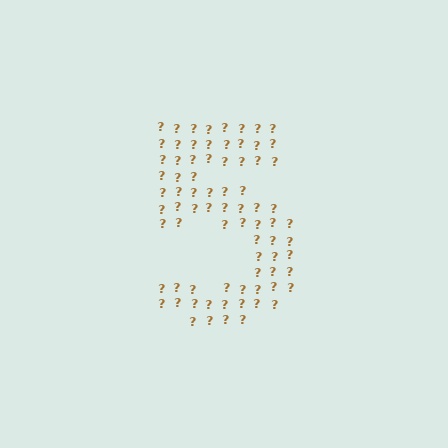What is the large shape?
The large shape is the digit 5.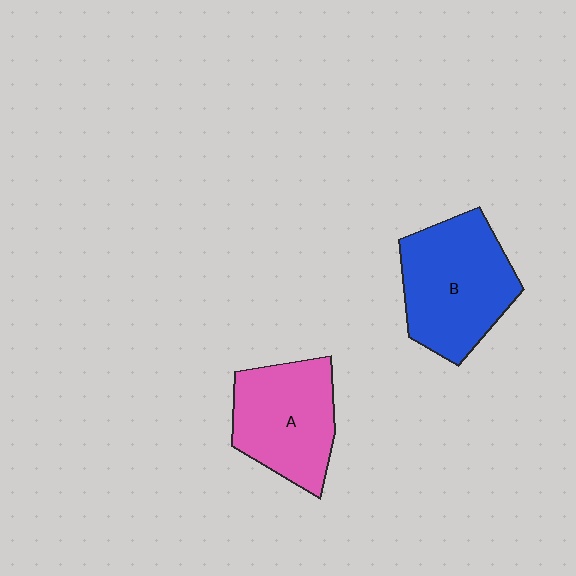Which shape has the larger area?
Shape B (blue).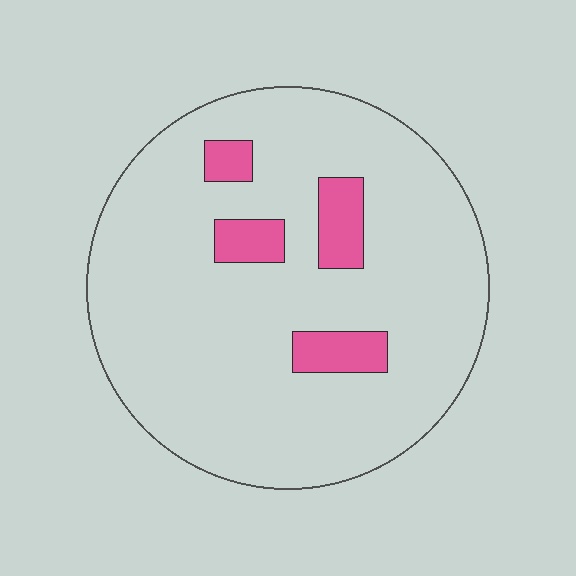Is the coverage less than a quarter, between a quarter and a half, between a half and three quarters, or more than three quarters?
Less than a quarter.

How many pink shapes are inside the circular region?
4.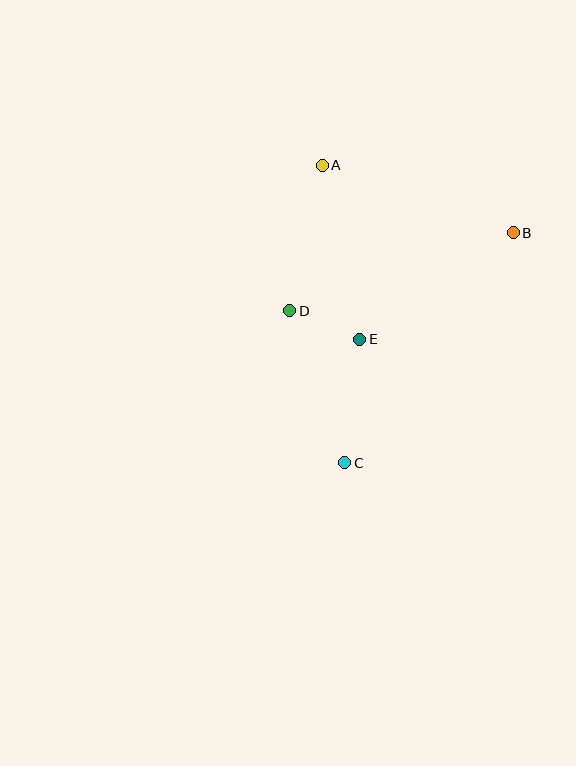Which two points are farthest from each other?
Points A and C are farthest from each other.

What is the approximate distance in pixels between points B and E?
The distance between B and E is approximately 187 pixels.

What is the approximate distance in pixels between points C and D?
The distance between C and D is approximately 162 pixels.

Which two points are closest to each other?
Points D and E are closest to each other.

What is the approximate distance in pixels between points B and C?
The distance between B and C is approximately 285 pixels.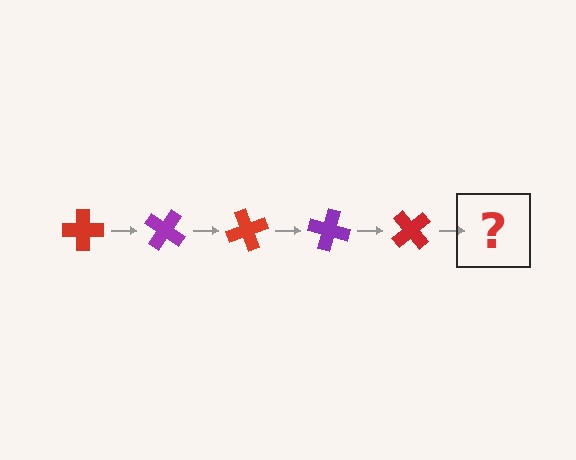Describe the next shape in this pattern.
It should be a purple cross, rotated 175 degrees from the start.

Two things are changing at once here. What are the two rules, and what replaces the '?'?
The two rules are that it rotates 35 degrees each step and the color cycles through red and purple. The '?' should be a purple cross, rotated 175 degrees from the start.